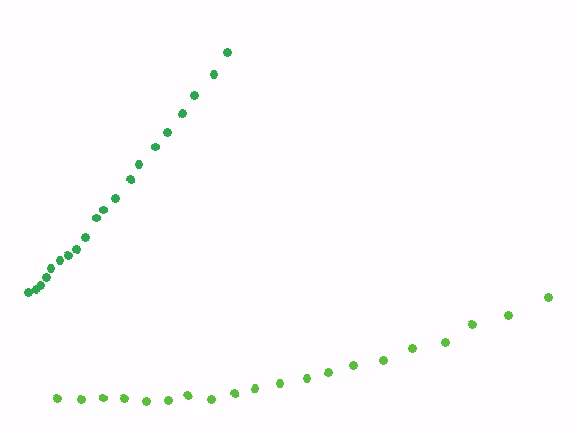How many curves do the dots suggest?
There are 2 distinct paths.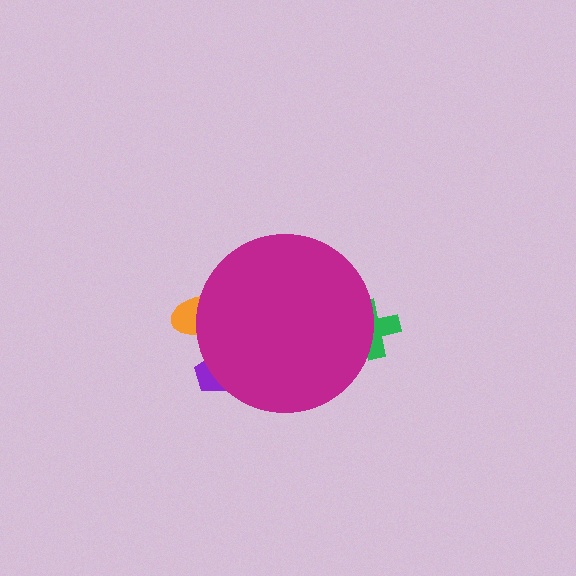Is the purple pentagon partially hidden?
Yes, the purple pentagon is partially hidden behind the magenta circle.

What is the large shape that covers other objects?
A magenta circle.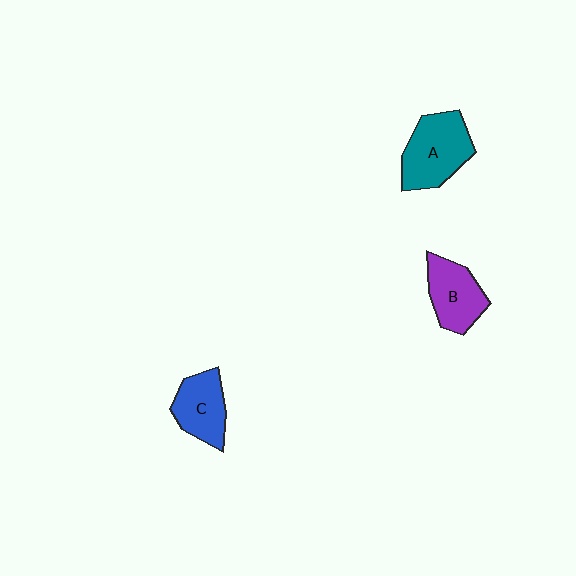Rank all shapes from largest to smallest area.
From largest to smallest: A (teal), B (purple), C (blue).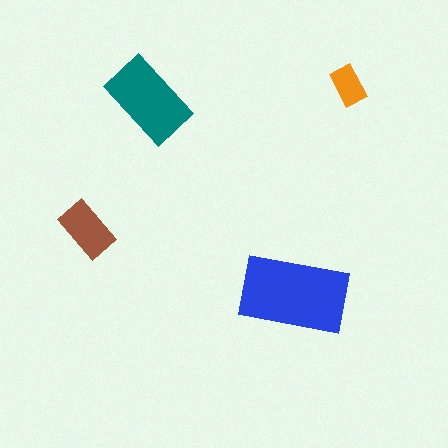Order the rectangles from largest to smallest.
the blue one, the teal one, the brown one, the orange one.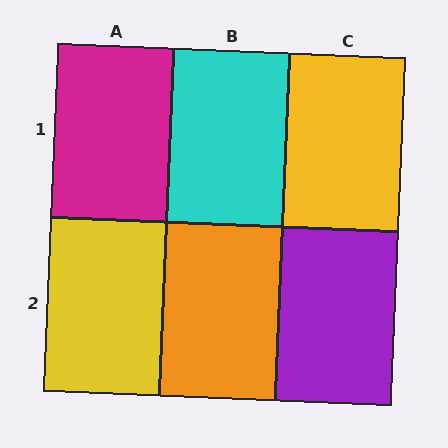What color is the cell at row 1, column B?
Cyan.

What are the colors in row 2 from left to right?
Yellow, orange, purple.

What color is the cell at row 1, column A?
Magenta.